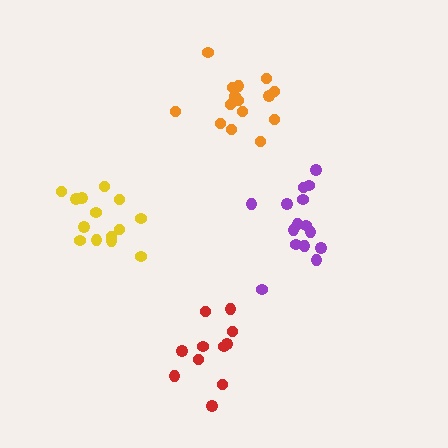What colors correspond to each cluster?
The clusters are colored: purple, orange, red, yellow.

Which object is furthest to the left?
The yellow cluster is leftmost.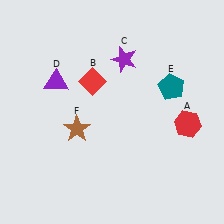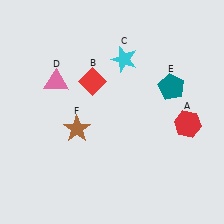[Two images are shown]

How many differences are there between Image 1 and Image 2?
There are 2 differences between the two images.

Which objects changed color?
C changed from purple to cyan. D changed from purple to pink.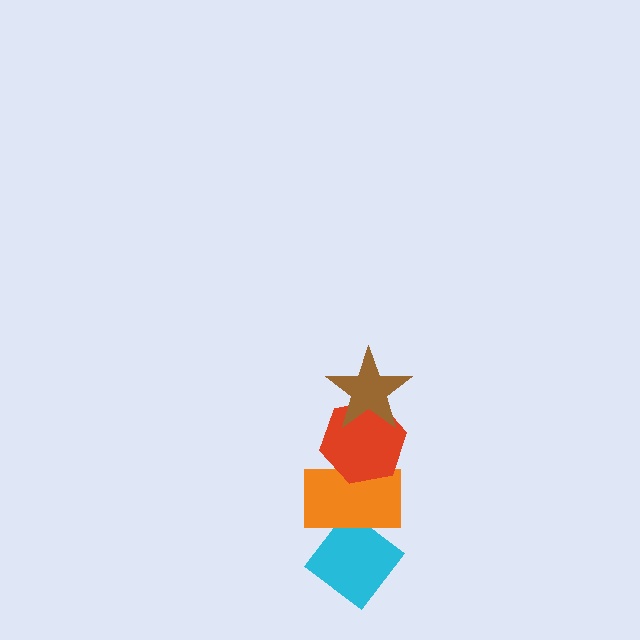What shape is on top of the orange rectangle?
The red hexagon is on top of the orange rectangle.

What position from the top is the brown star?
The brown star is 1st from the top.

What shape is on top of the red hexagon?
The brown star is on top of the red hexagon.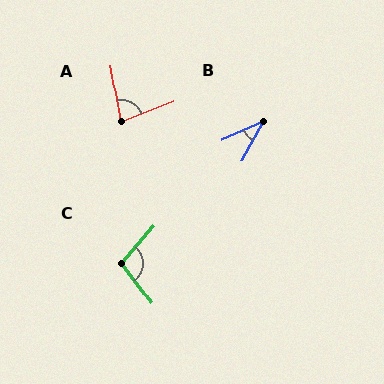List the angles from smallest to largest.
B (37°), A (78°), C (102°).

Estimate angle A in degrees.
Approximately 78 degrees.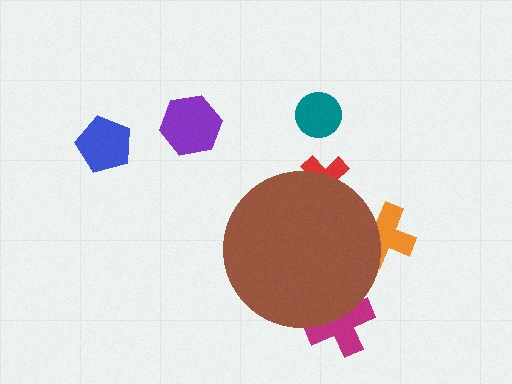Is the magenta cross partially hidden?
Yes, the magenta cross is partially hidden behind the brown circle.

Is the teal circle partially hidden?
No, the teal circle is fully visible.